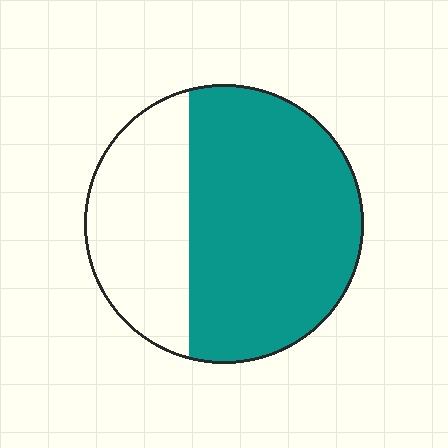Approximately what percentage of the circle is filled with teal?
Approximately 65%.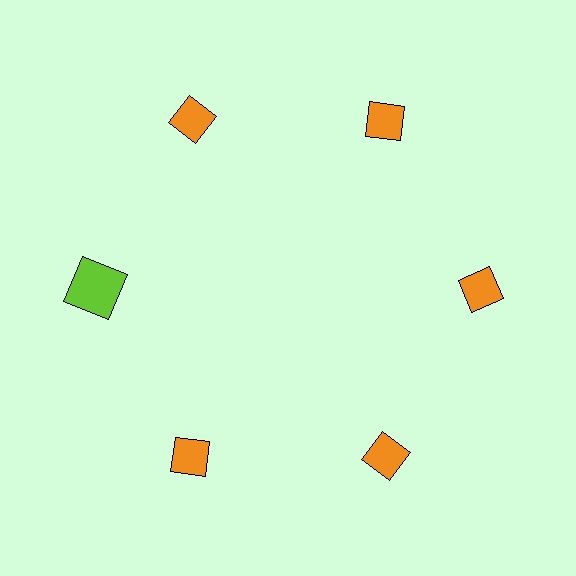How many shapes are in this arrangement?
There are 6 shapes arranged in a ring pattern.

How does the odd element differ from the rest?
It differs in both color (lime instead of orange) and shape (square instead of diamond).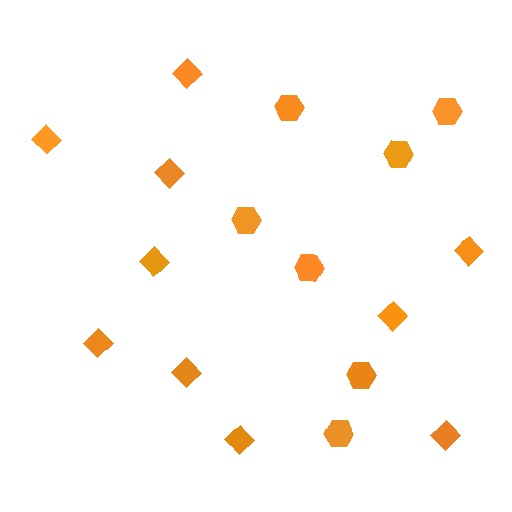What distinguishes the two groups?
There are 2 groups: one group of hexagons (7) and one group of diamonds (10).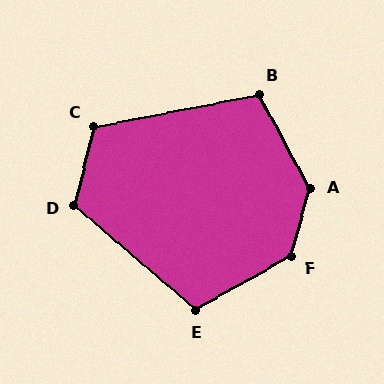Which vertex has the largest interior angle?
A, at approximately 136 degrees.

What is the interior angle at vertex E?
Approximately 110 degrees (obtuse).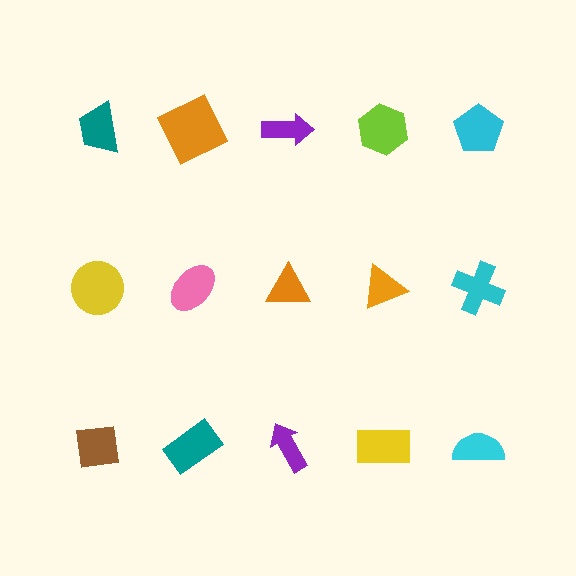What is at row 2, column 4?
An orange triangle.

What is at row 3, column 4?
A yellow rectangle.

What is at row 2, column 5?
A cyan cross.